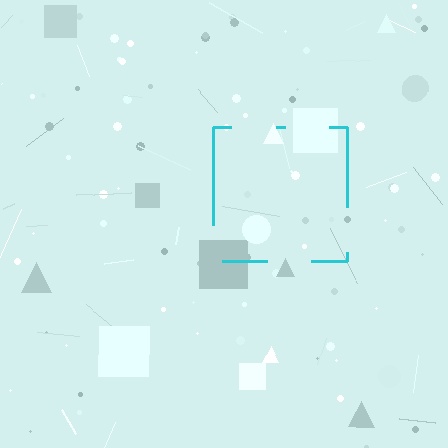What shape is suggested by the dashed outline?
The dashed outline suggests a square.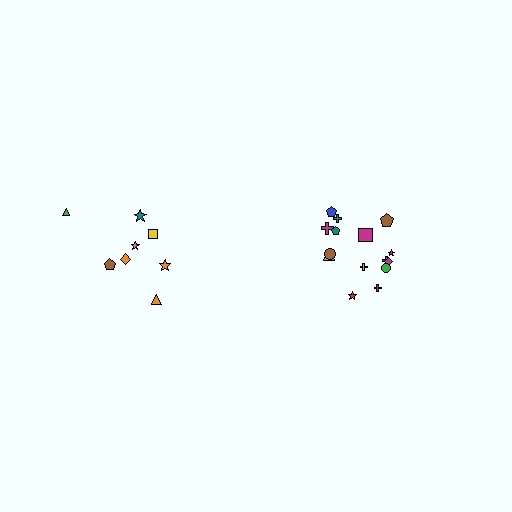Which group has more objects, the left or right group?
The right group.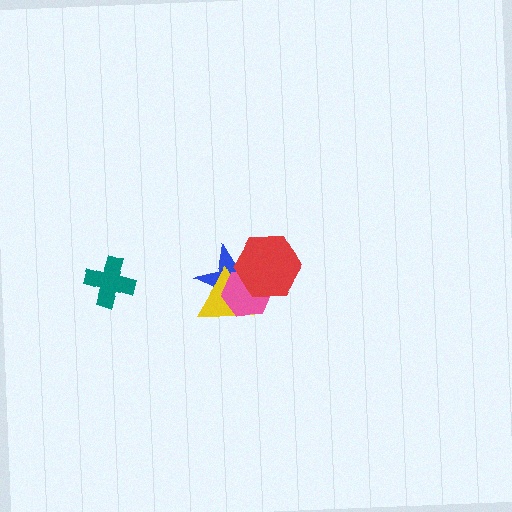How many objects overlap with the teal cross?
0 objects overlap with the teal cross.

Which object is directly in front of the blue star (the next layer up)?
The yellow triangle is directly in front of the blue star.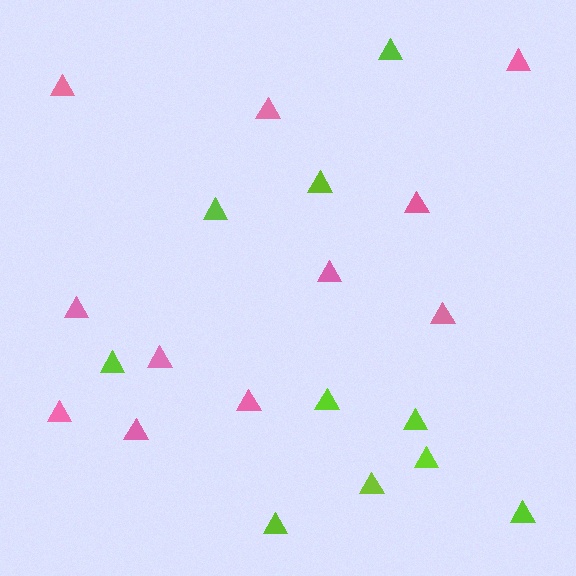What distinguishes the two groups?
There are 2 groups: one group of pink triangles (11) and one group of lime triangles (10).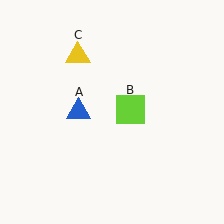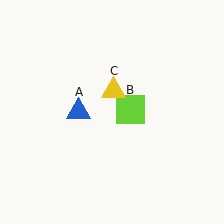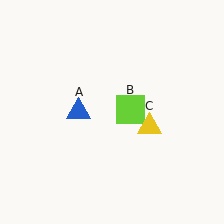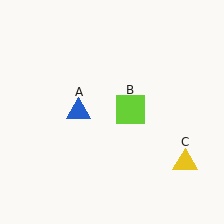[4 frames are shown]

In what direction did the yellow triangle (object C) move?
The yellow triangle (object C) moved down and to the right.